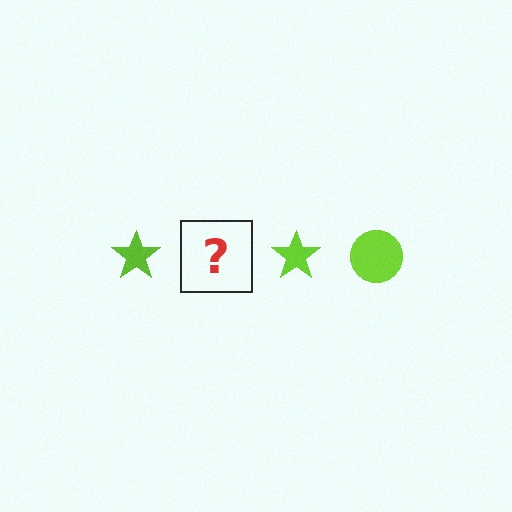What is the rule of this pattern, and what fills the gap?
The rule is that the pattern cycles through star, circle shapes in lime. The gap should be filled with a lime circle.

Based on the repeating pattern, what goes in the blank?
The blank should be a lime circle.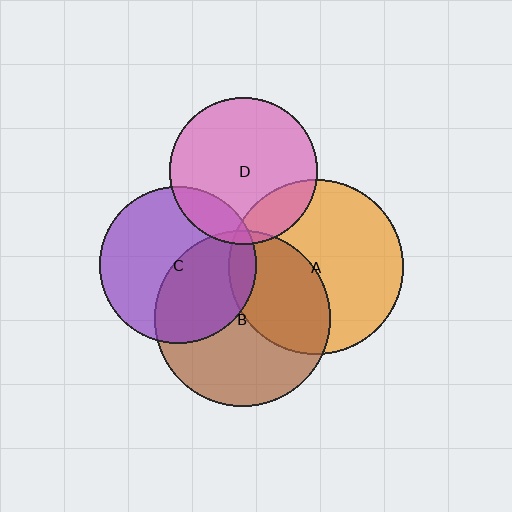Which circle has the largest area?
Circle B (brown).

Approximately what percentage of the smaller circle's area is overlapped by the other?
Approximately 15%.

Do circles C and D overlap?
Yes.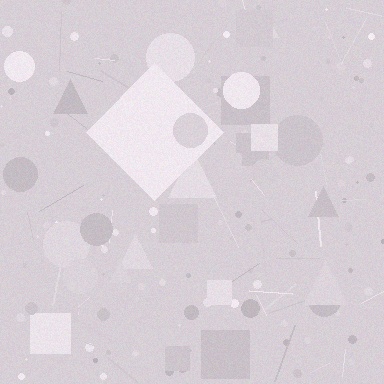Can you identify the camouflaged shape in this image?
The camouflaged shape is a diamond.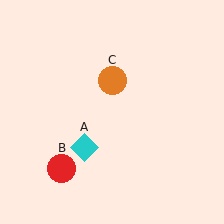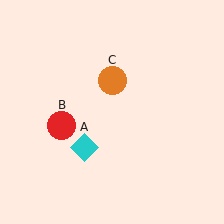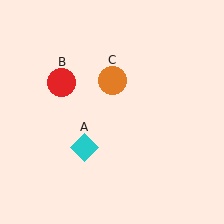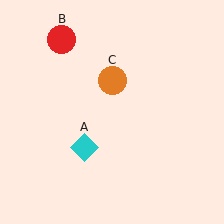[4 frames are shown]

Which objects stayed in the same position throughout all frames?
Cyan diamond (object A) and orange circle (object C) remained stationary.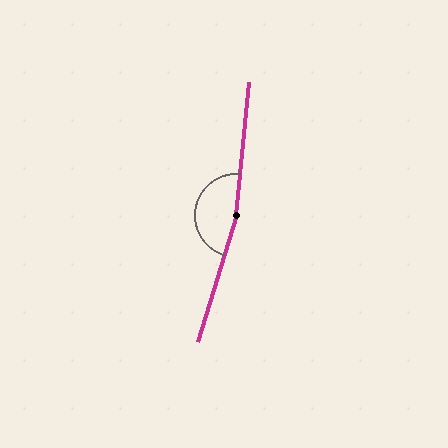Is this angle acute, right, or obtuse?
It is obtuse.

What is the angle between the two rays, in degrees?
Approximately 169 degrees.